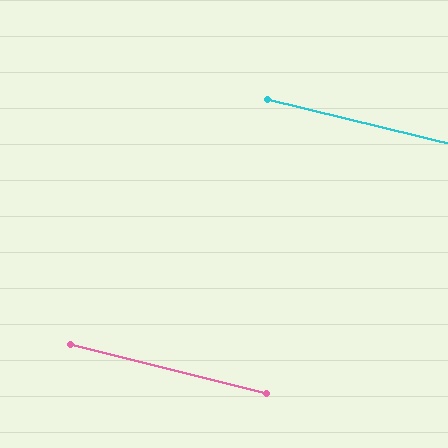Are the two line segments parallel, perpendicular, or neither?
Parallel — their directions differ by only 0.4°.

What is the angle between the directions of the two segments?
Approximately 0 degrees.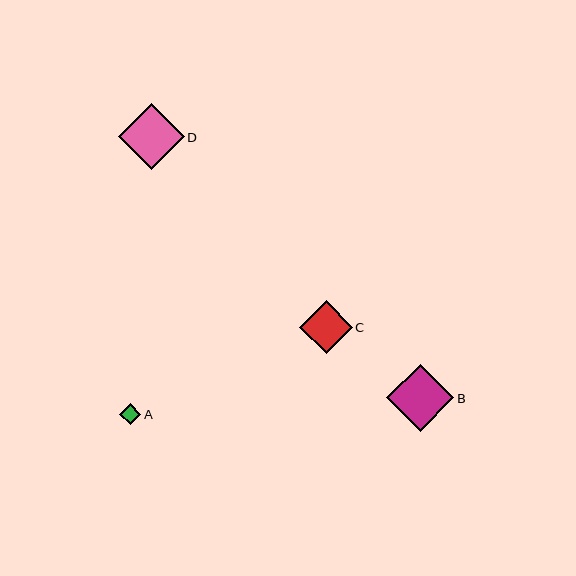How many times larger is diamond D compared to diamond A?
Diamond D is approximately 3.0 times the size of diamond A.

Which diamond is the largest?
Diamond B is the largest with a size of approximately 68 pixels.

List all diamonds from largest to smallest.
From largest to smallest: B, D, C, A.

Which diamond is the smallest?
Diamond A is the smallest with a size of approximately 22 pixels.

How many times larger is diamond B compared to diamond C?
Diamond B is approximately 1.3 times the size of diamond C.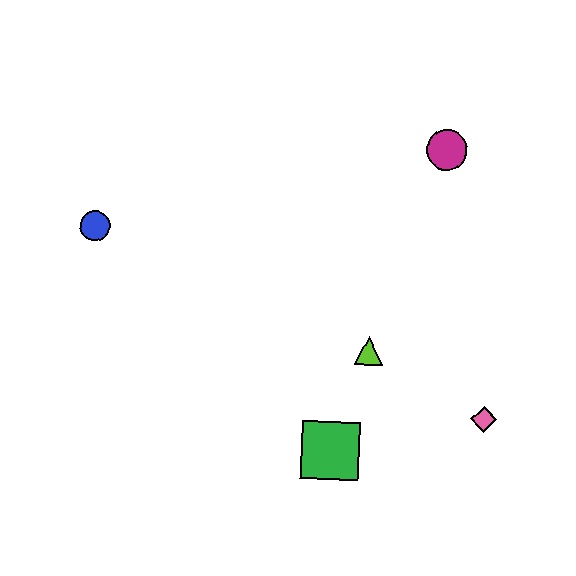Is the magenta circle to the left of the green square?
No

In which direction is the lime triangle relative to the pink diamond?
The lime triangle is to the left of the pink diamond.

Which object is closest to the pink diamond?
The lime triangle is closest to the pink diamond.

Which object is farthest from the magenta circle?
The blue circle is farthest from the magenta circle.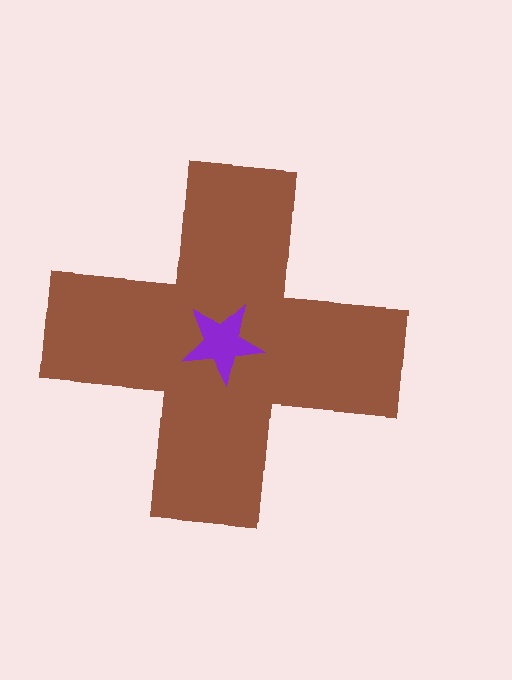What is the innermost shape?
The purple star.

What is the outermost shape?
The brown cross.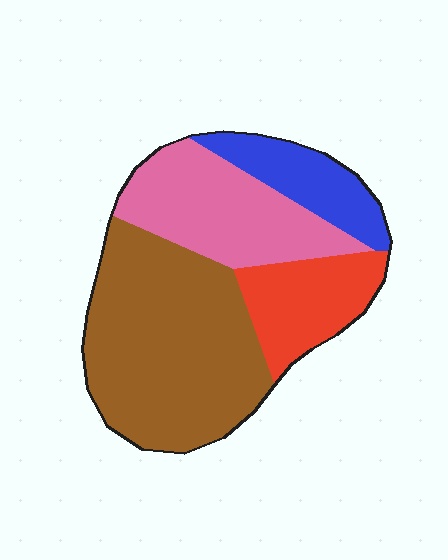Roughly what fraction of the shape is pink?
Pink covers about 25% of the shape.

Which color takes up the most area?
Brown, at roughly 45%.